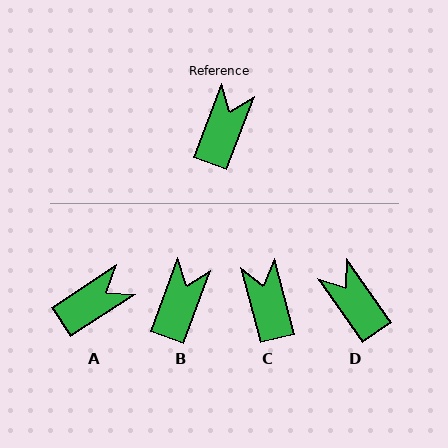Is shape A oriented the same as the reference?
No, it is off by about 37 degrees.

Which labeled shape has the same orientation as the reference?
B.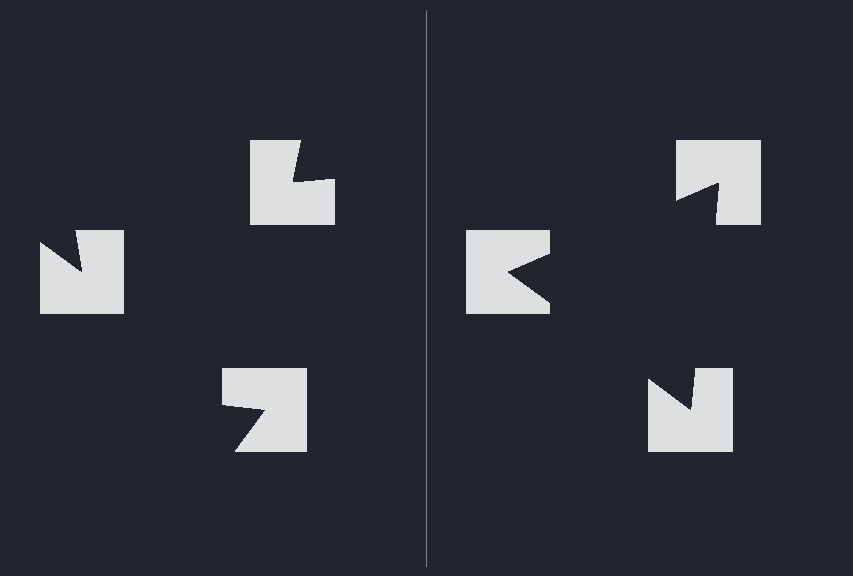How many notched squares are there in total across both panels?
6 — 3 on each side.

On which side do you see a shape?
An illusory triangle appears on the right side. On the left side the wedge cuts are rotated, so no coherent shape forms.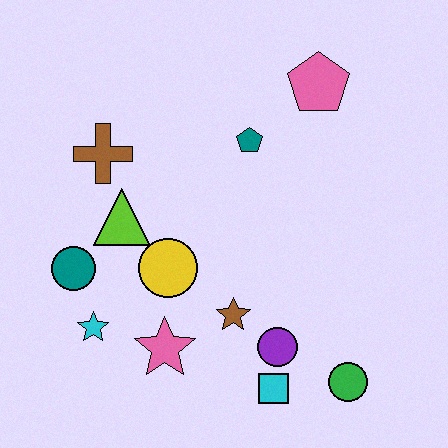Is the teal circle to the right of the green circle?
No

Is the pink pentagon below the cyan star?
No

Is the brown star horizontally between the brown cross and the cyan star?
No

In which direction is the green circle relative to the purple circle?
The green circle is to the right of the purple circle.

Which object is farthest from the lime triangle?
The green circle is farthest from the lime triangle.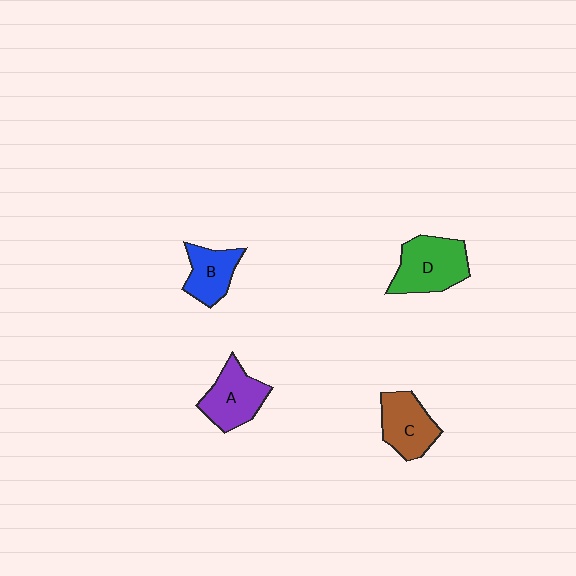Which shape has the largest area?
Shape D (green).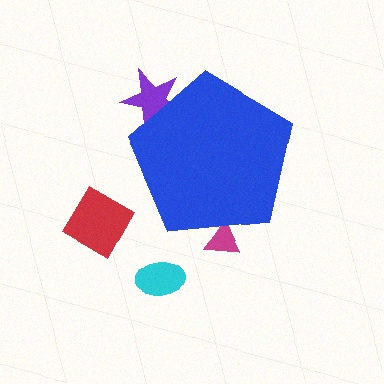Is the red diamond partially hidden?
No, the red diamond is fully visible.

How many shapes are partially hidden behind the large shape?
2 shapes are partially hidden.